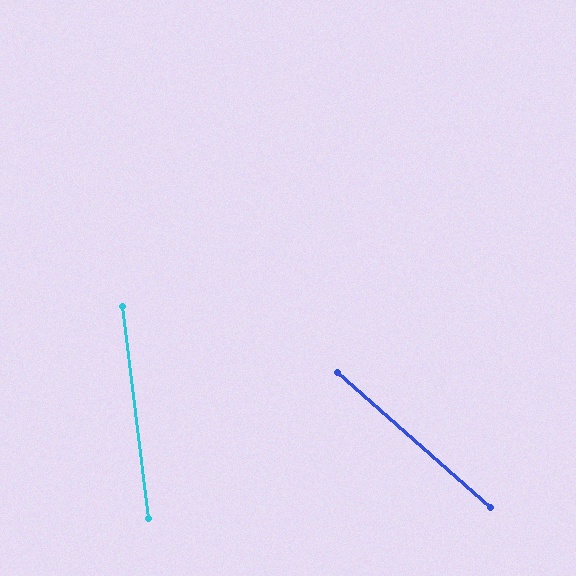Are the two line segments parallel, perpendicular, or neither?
Neither parallel nor perpendicular — they differ by about 42°.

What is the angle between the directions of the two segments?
Approximately 42 degrees.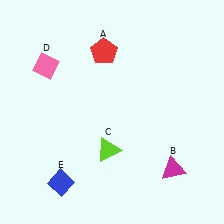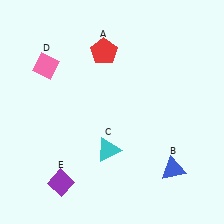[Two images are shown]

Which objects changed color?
B changed from magenta to blue. C changed from lime to cyan. E changed from blue to purple.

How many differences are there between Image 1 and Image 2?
There are 3 differences between the two images.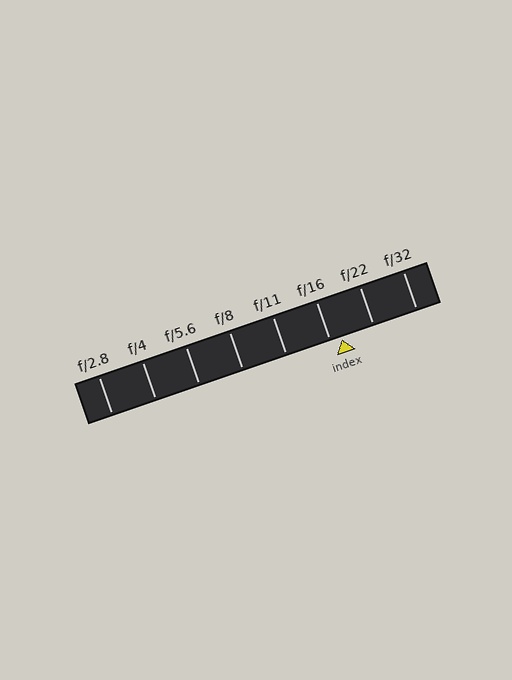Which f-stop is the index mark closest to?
The index mark is closest to f/16.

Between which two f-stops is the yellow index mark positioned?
The index mark is between f/16 and f/22.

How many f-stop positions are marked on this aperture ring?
There are 8 f-stop positions marked.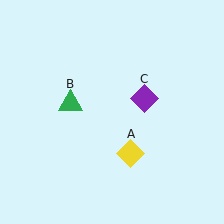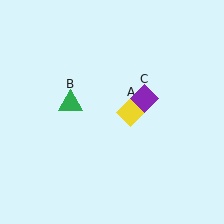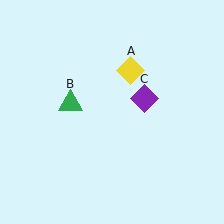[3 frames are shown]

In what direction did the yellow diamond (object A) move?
The yellow diamond (object A) moved up.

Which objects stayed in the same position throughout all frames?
Green triangle (object B) and purple diamond (object C) remained stationary.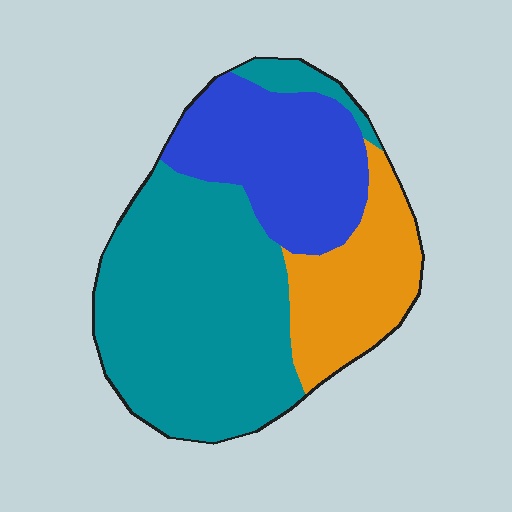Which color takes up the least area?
Orange, at roughly 20%.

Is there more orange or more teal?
Teal.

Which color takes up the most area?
Teal, at roughly 55%.